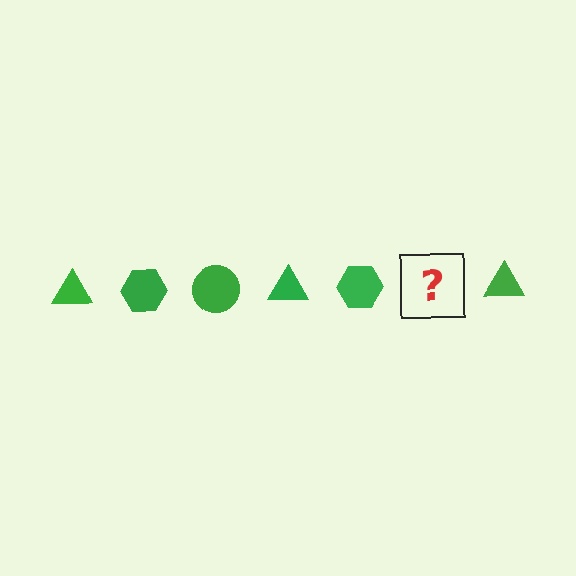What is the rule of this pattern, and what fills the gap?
The rule is that the pattern cycles through triangle, hexagon, circle shapes in green. The gap should be filled with a green circle.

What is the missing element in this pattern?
The missing element is a green circle.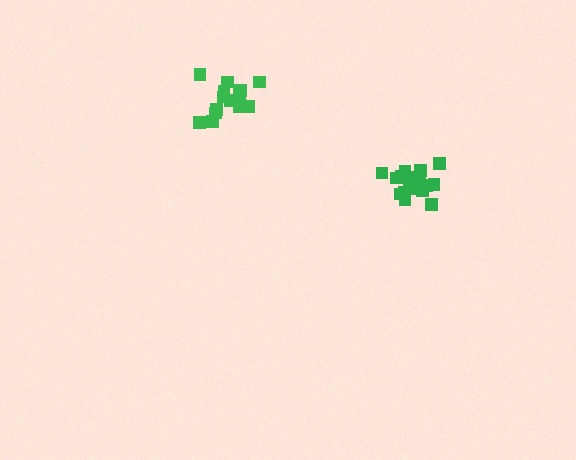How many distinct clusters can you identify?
There are 2 distinct clusters.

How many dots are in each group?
Group 1: 14 dots, Group 2: 19 dots (33 total).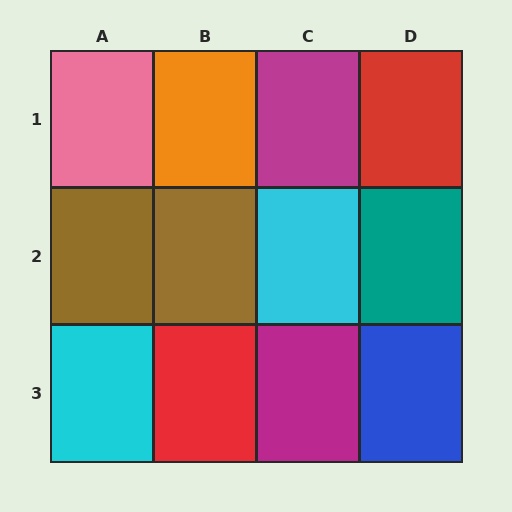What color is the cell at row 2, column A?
Brown.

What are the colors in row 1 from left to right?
Pink, orange, magenta, red.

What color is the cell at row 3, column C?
Magenta.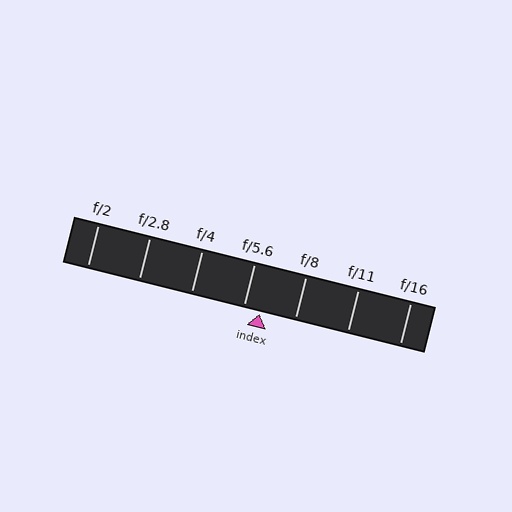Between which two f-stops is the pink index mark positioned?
The index mark is between f/5.6 and f/8.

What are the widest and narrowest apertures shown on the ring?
The widest aperture shown is f/2 and the narrowest is f/16.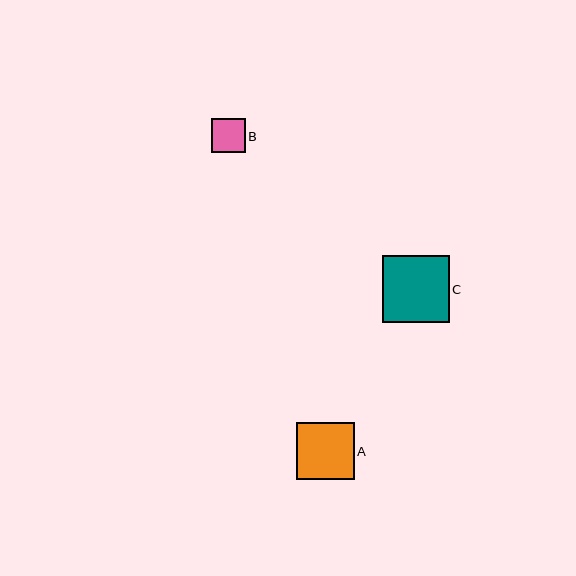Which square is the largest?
Square C is the largest with a size of approximately 67 pixels.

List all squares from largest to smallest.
From largest to smallest: C, A, B.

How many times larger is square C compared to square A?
Square C is approximately 1.2 times the size of square A.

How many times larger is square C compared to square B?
Square C is approximately 2.0 times the size of square B.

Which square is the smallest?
Square B is the smallest with a size of approximately 33 pixels.